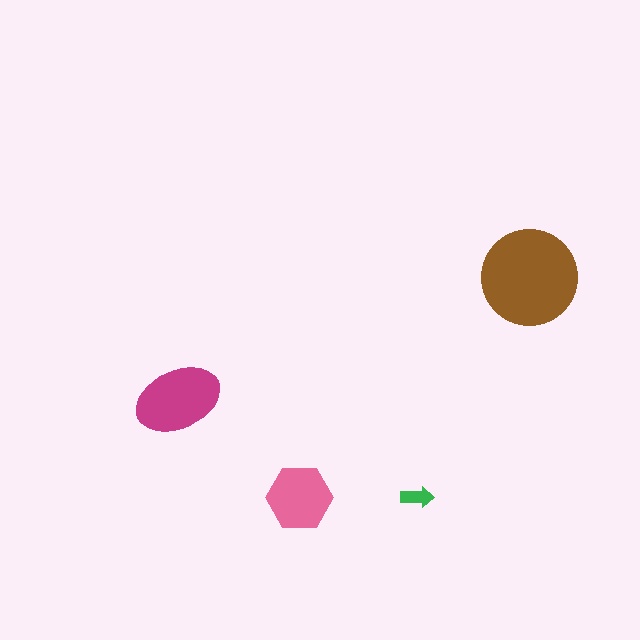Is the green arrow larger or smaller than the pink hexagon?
Smaller.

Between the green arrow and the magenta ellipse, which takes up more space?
The magenta ellipse.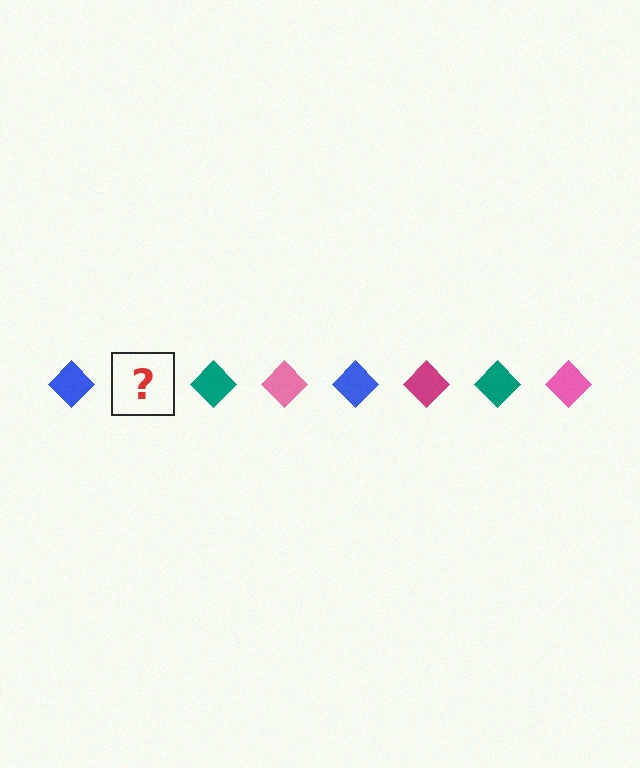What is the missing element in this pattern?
The missing element is a magenta diamond.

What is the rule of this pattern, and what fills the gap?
The rule is that the pattern cycles through blue, magenta, teal, pink diamonds. The gap should be filled with a magenta diamond.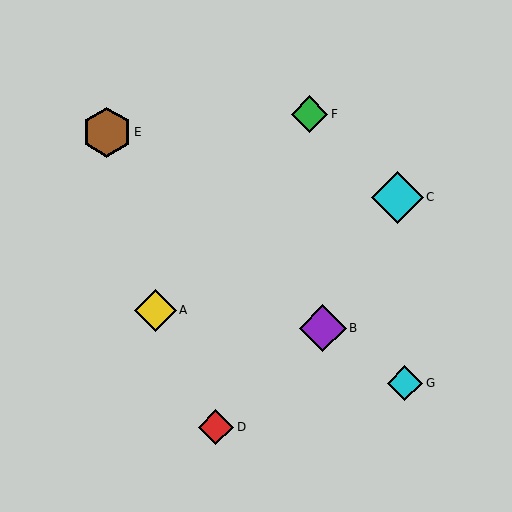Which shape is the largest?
The cyan diamond (labeled C) is the largest.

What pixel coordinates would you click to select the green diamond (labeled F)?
Click at (309, 114) to select the green diamond F.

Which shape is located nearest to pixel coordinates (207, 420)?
The red diamond (labeled D) at (216, 427) is nearest to that location.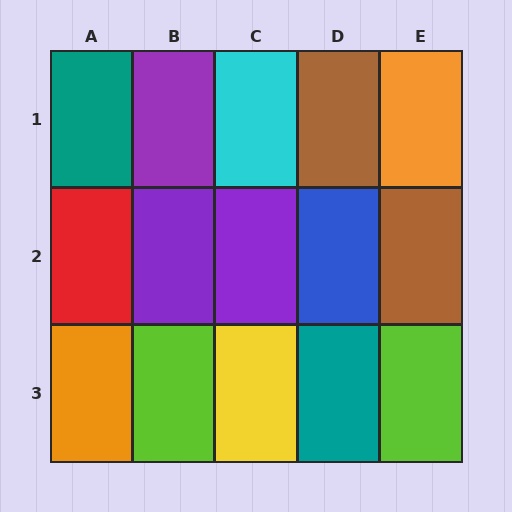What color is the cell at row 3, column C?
Yellow.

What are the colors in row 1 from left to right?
Teal, purple, cyan, brown, orange.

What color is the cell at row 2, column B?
Purple.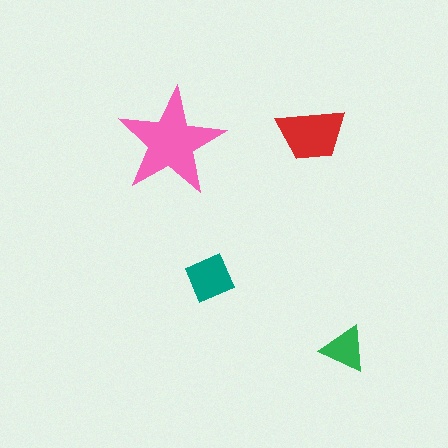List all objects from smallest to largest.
The green triangle, the teal square, the red trapezoid, the pink star.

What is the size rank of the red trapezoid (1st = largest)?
2nd.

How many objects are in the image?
There are 4 objects in the image.